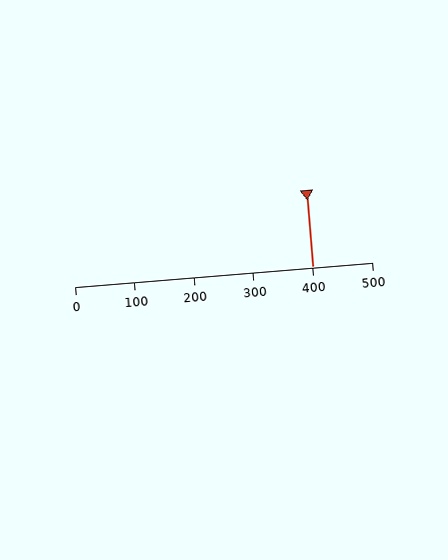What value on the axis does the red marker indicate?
The marker indicates approximately 400.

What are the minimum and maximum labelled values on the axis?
The axis runs from 0 to 500.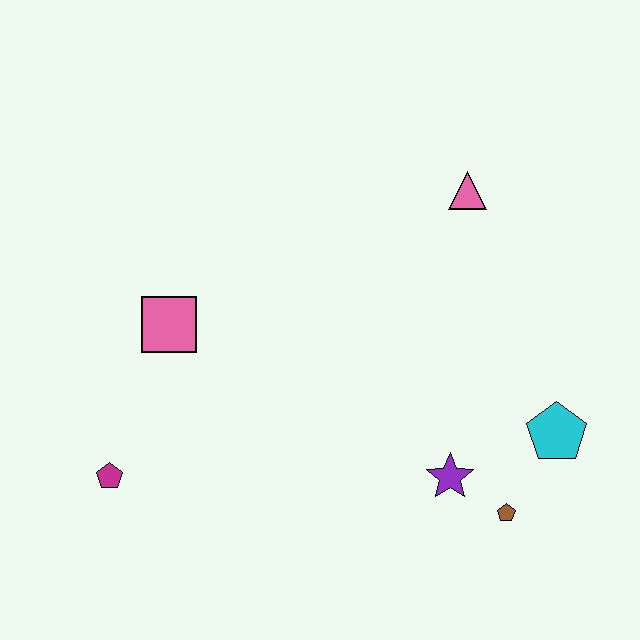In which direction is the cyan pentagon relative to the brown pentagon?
The cyan pentagon is above the brown pentagon.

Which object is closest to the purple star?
The brown pentagon is closest to the purple star.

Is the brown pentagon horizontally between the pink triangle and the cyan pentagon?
Yes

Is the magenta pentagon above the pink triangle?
No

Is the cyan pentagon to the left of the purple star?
No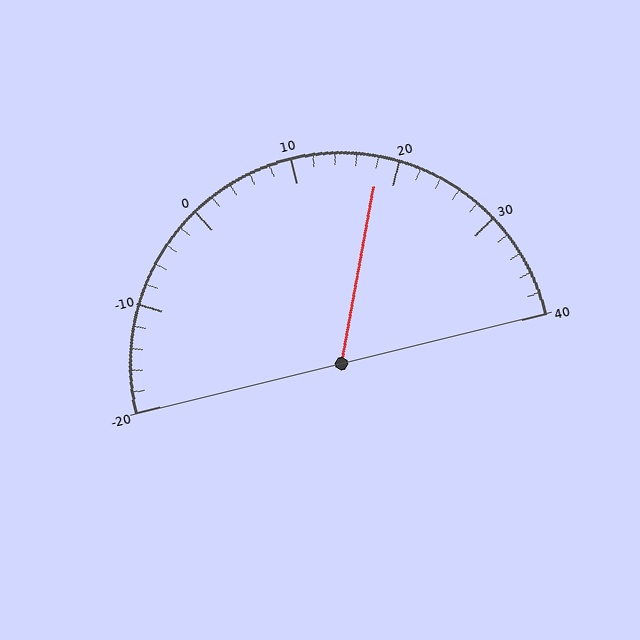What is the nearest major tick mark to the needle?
The nearest major tick mark is 20.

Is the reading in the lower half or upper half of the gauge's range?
The reading is in the upper half of the range (-20 to 40).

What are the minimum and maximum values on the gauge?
The gauge ranges from -20 to 40.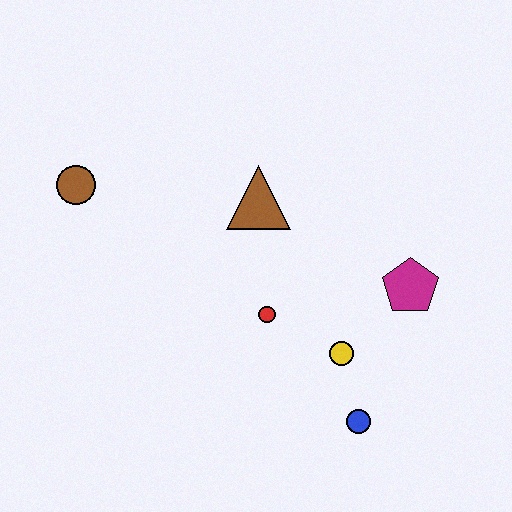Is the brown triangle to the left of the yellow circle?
Yes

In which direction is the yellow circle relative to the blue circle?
The yellow circle is above the blue circle.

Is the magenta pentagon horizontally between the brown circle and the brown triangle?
No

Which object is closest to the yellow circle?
The blue circle is closest to the yellow circle.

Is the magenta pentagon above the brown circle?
No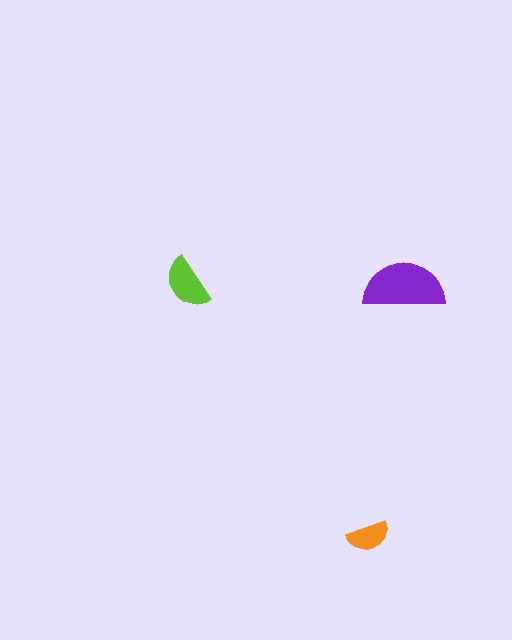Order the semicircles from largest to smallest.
the purple one, the lime one, the orange one.